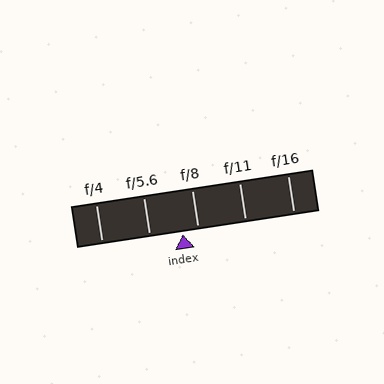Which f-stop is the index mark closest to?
The index mark is closest to f/8.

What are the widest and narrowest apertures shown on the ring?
The widest aperture shown is f/4 and the narrowest is f/16.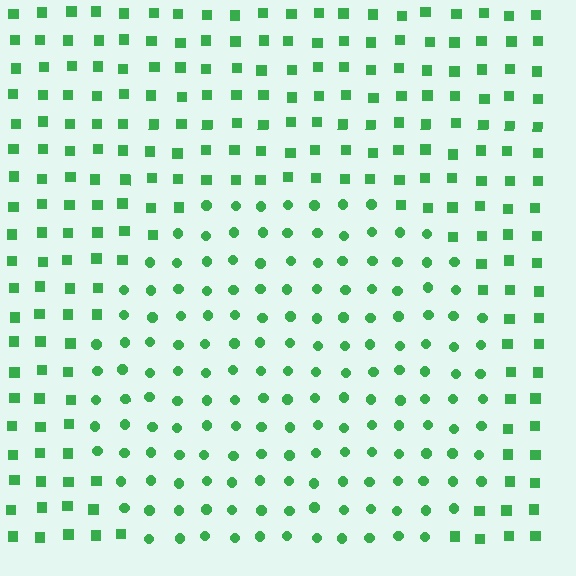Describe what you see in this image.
The image is filled with small green elements arranged in a uniform grid. A circle-shaped region contains circles, while the surrounding area contains squares. The boundary is defined purely by the change in element shape.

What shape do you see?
I see a circle.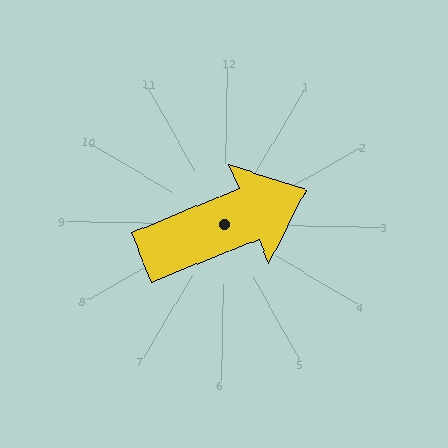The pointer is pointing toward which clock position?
Roughly 2 o'clock.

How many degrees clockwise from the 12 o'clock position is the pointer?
Approximately 67 degrees.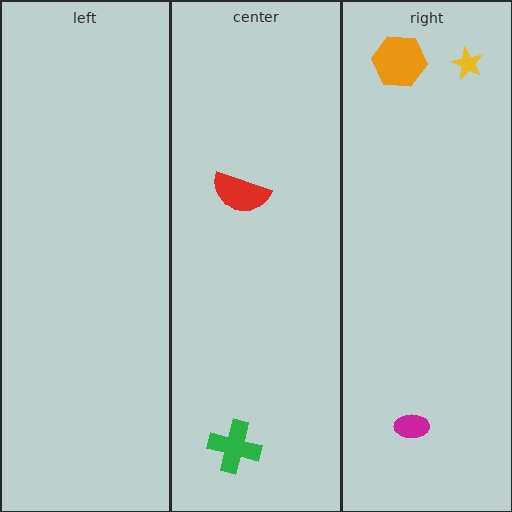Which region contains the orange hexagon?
The right region.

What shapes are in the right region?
The orange hexagon, the magenta ellipse, the yellow star.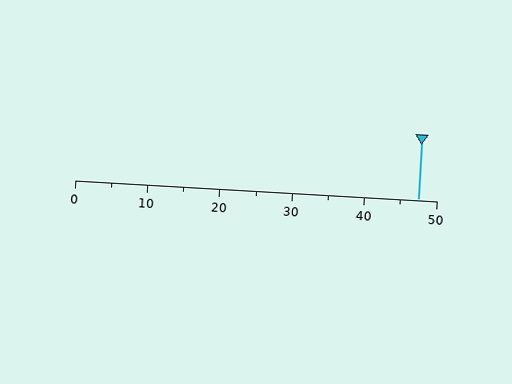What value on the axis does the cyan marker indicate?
The marker indicates approximately 47.5.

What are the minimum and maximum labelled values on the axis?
The axis runs from 0 to 50.